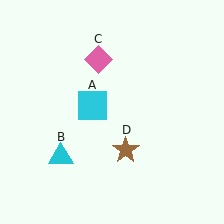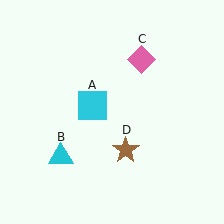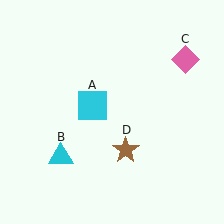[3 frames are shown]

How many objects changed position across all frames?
1 object changed position: pink diamond (object C).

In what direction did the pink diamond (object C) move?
The pink diamond (object C) moved right.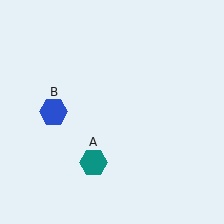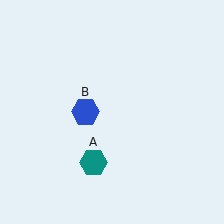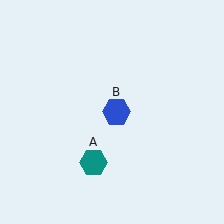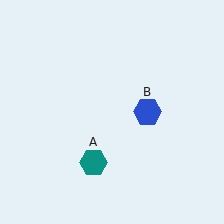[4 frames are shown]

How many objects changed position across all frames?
1 object changed position: blue hexagon (object B).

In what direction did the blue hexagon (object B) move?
The blue hexagon (object B) moved right.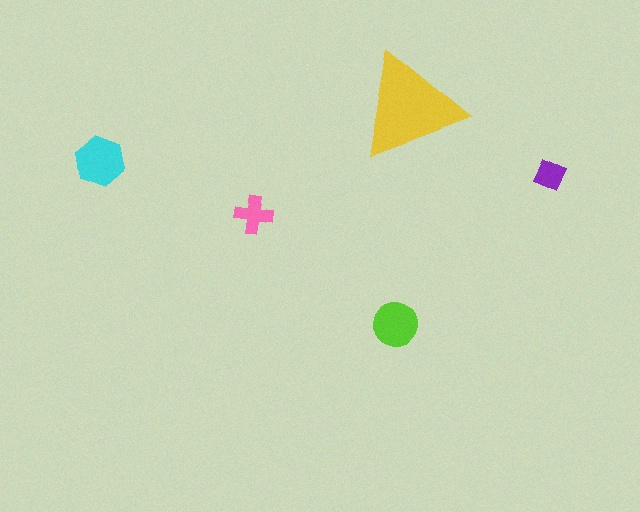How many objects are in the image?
There are 5 objects in the image.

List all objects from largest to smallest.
The yellow triangle, the cyan hexagon, the lime circle, the pink cross, the purple diamond.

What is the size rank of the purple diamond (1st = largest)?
5th.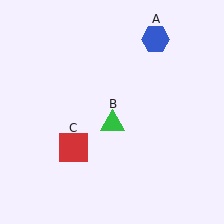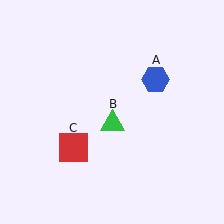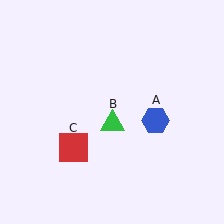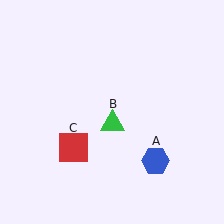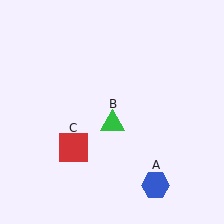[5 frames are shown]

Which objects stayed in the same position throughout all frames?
Green triangle (object B) and red square (object C) remained stationary.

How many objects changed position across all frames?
1 object changed position: blue hexagon (object A).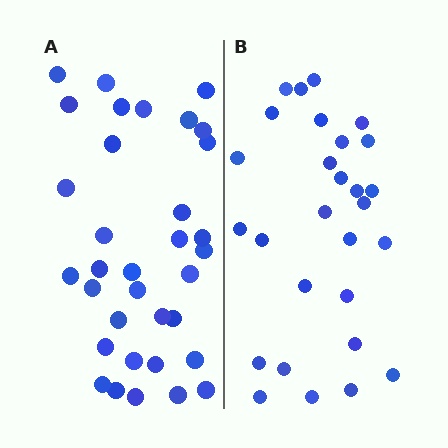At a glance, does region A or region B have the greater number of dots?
Region A (the left region) has more dots.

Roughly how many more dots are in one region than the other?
Region A has about 6 more dots than region B.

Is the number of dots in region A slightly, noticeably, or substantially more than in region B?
Region A has only slightly more — the two regions are fairly close. The ratio is roughly 1.2 to 1.